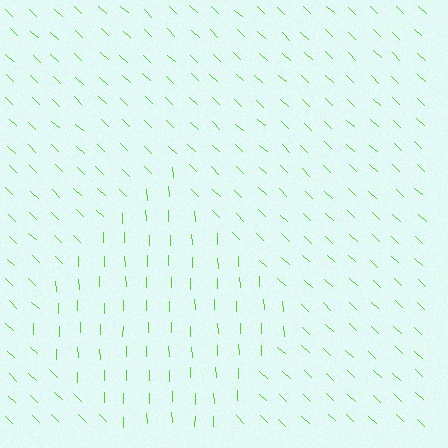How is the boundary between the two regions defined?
The boundary is defined purely by a change in line orientation (approximately 45 degrees difference). All lines are the same color and thickness.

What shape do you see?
I see a diamond.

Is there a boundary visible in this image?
Yes, there is a texture boundary formed by a change in line orientation.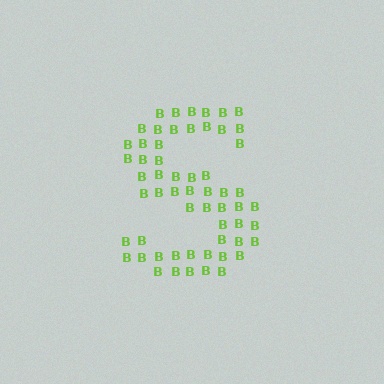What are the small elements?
The small elements are letter B's.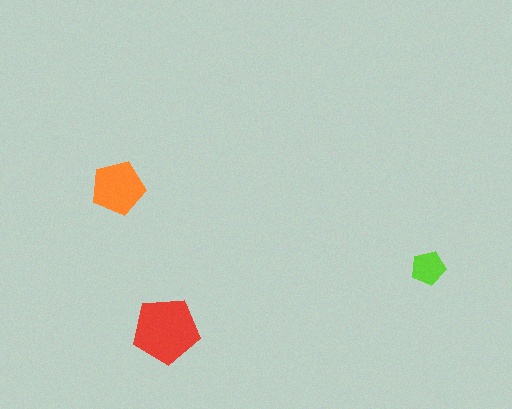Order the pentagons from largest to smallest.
the red one, the orange one, the lime one.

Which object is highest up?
The orange pentagon is topmost.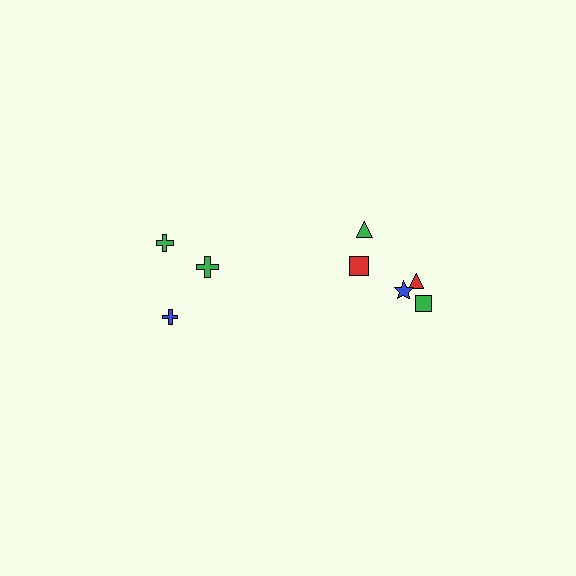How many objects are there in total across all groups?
There are 8 objects.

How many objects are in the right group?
There are 5 objects.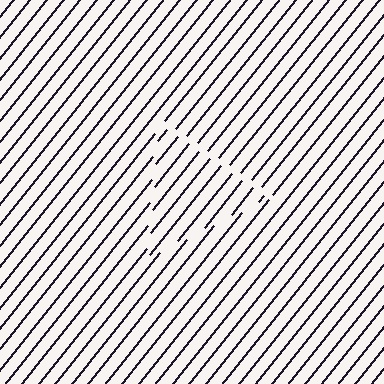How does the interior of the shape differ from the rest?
The interior of the shape contains the same grating, shifted by half a period — the contour is defined by the phase discontinuity where line-ends from the inner and outer gratings abut.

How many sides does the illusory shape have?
3 sides — the line-ends trace a triangle.